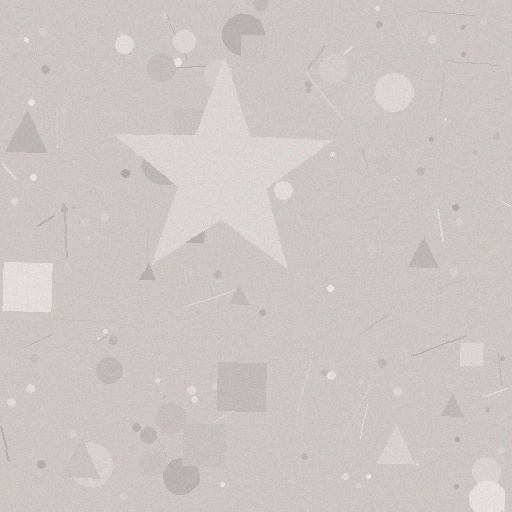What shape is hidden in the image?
A star is hidden in the image.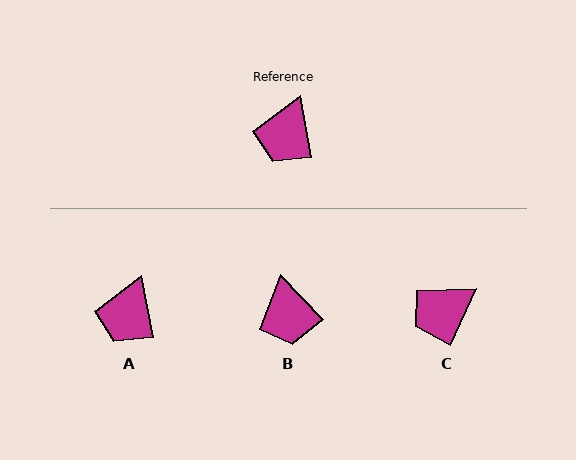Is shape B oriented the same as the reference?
No, it is off by about 33 degrees.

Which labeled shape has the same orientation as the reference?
A.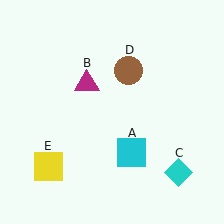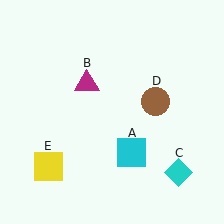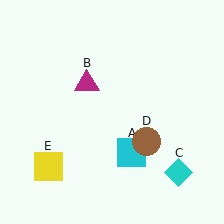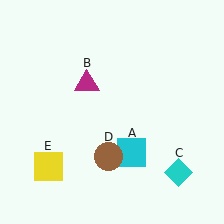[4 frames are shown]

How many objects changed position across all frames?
1 object changed position: brown circle (object D).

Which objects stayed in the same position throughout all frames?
Cyan square (object A) and magenta triangle (object B) and cyan diamond (object C) and yellow square (object E) remained stationary.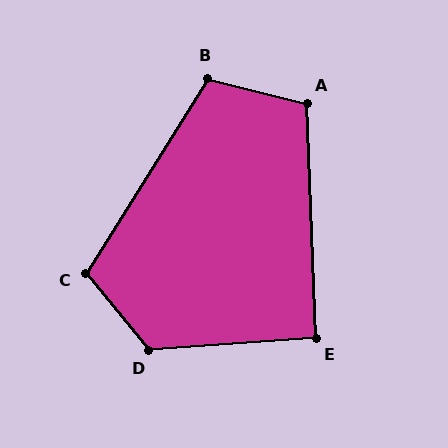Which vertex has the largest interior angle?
D, at approximately 125 degrees.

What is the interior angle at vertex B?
Approximately 108 degrees (obtuse).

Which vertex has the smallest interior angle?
E, at approximately 92 degrees.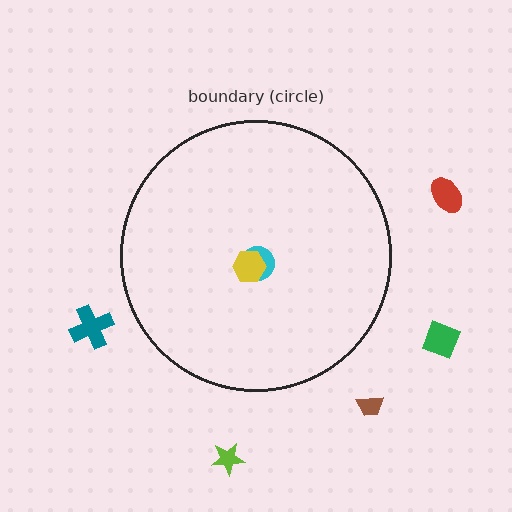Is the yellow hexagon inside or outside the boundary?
Inside.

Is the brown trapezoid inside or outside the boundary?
Outside.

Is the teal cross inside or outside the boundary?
Outside.